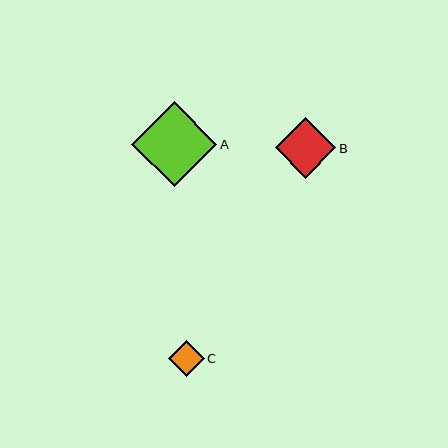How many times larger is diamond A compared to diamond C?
Diamond A is approximately 2.4 times the size of diamond C.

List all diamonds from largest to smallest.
From largest to smallest: A, B, C.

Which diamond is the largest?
Diamond A is the largest with a size of approximately 85 pixels.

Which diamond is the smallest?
Diamond C is the smallest with a size of approximately 36 pixels.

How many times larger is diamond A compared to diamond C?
Diamond A is approximately 2.4 times the size of diamond C.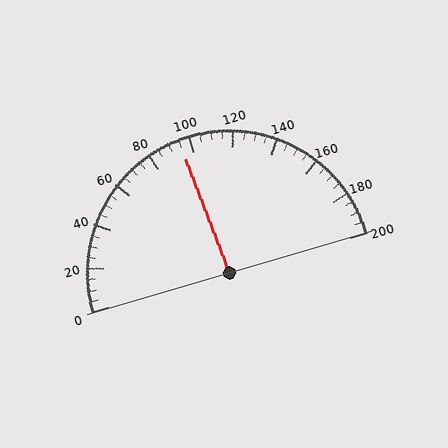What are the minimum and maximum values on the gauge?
The gauge ranges from 0 to 200.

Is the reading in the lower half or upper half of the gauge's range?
The reading is in the lower half of the range (0 to 200).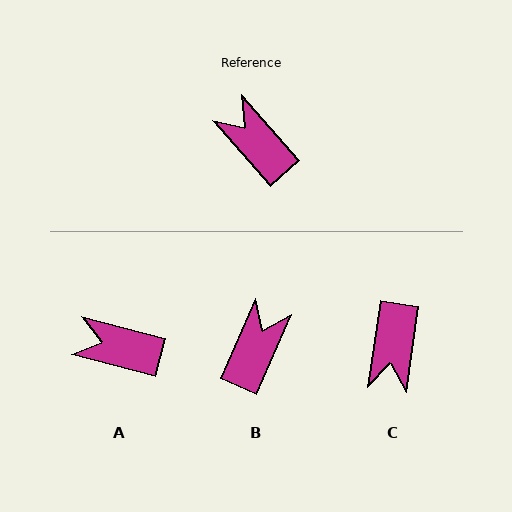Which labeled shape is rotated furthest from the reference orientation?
C, about 130 degrees away.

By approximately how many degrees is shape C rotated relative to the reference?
Approximately 130 degrees counter-clockwise.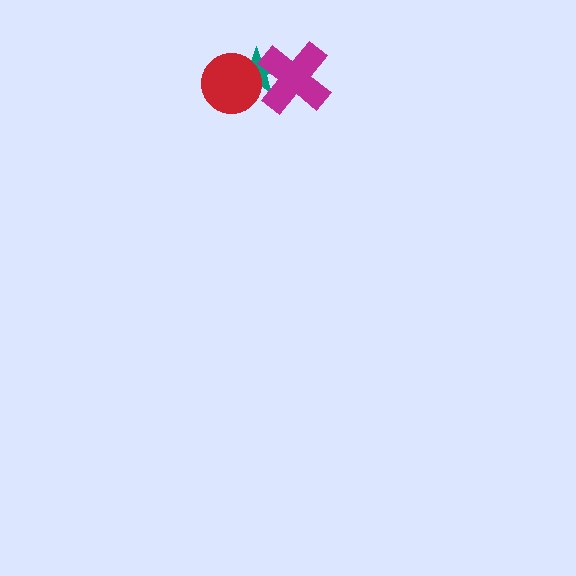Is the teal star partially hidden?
Yes, it is partially covered by another shape.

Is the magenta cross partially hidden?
No, no other shape covers it.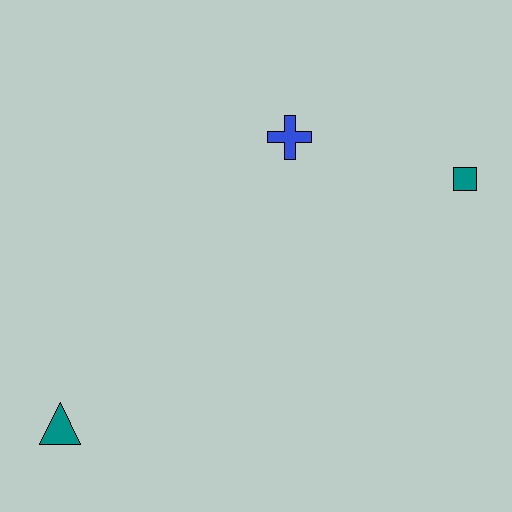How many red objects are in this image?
There are no red objects.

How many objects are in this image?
There are 3 objects.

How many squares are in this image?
There is 1 square.